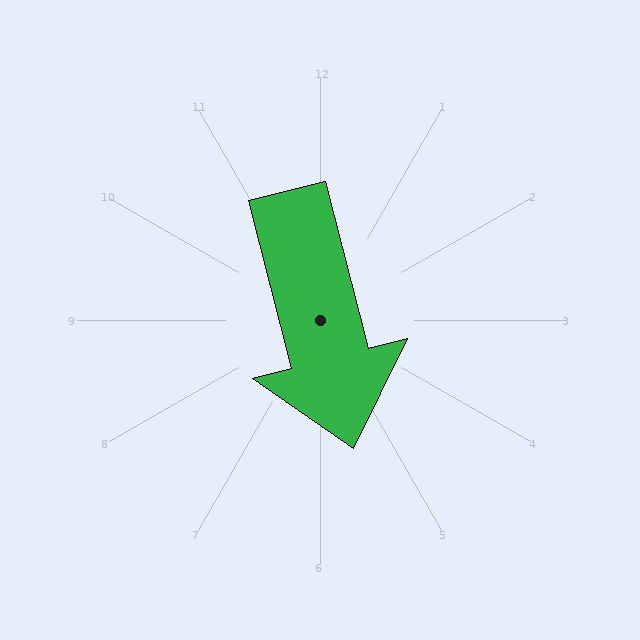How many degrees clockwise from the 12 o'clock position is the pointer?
Approximately 166 degrees.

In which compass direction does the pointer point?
South.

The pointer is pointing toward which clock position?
Roughly 6 o'clock.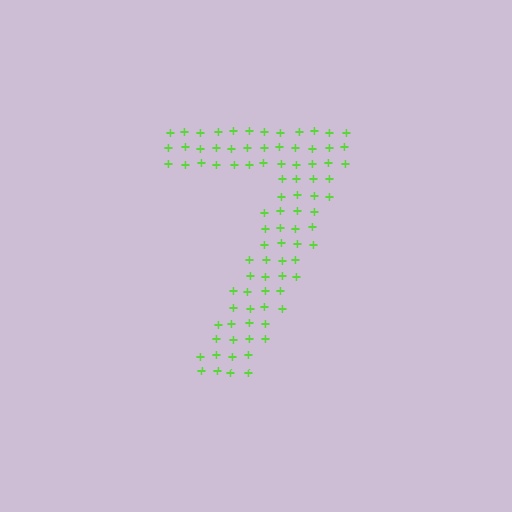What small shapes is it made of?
It is made of small plus signs.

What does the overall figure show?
The overall figure shows the digit 7.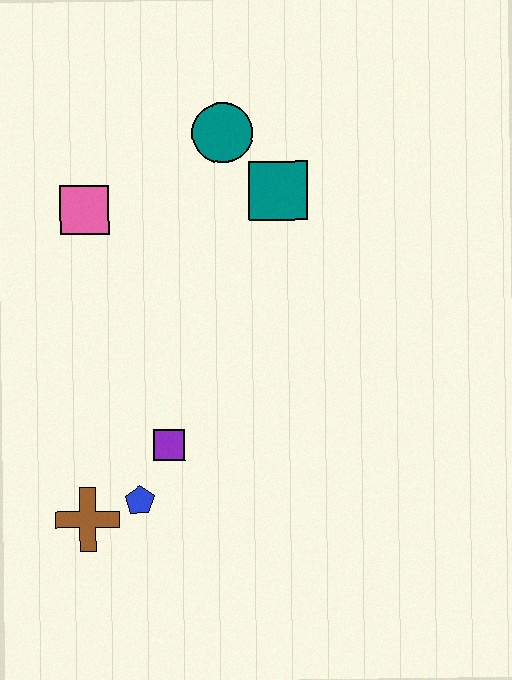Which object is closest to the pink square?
The teal circle is closest to the pink square.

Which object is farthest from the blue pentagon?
The teal circle is farthest from the blue pentagon.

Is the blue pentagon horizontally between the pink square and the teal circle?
Yes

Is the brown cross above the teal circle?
No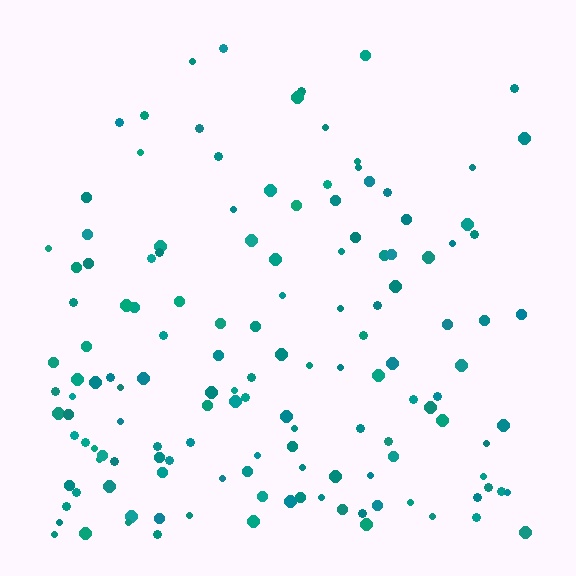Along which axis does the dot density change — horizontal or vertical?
Vertical.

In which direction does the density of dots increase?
From top to bottom, with the bottom side densest.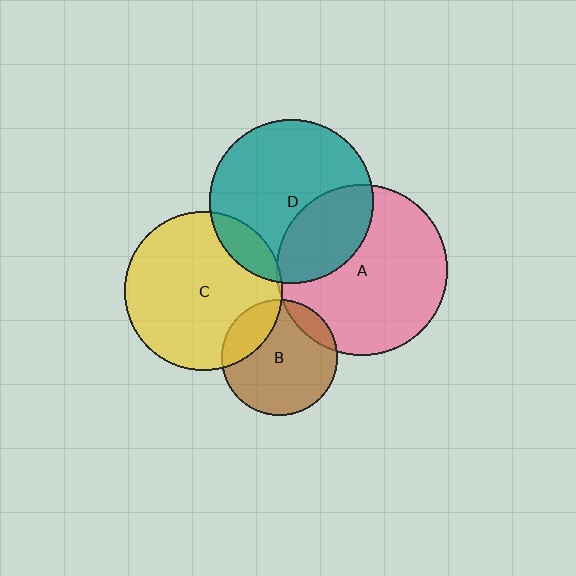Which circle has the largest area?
Circle A (pink).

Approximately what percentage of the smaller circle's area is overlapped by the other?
Approximately 10%.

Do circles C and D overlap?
Yes.